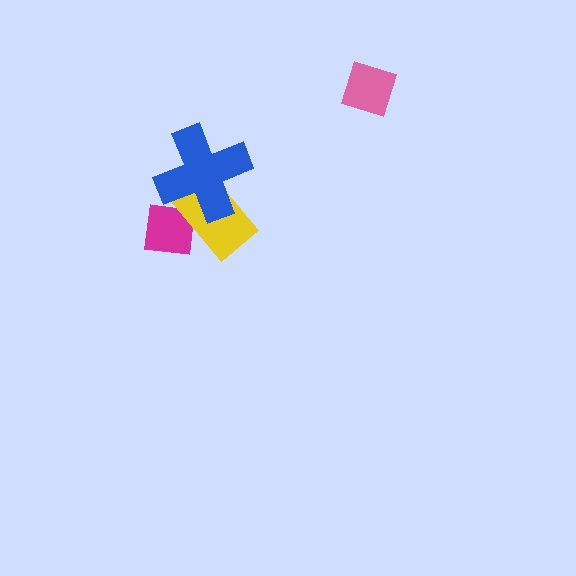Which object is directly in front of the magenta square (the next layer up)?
The yellow rectangle is directly in front of the magenta square.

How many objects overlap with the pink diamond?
0 objects overlap with the pink diamond.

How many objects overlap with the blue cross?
2 objects overlap with the blue cross.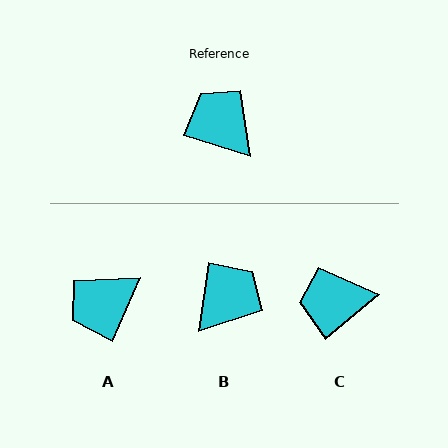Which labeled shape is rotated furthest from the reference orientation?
A, about 84 degrees away.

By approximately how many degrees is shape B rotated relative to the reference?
Approximately 81 degrees clockwise.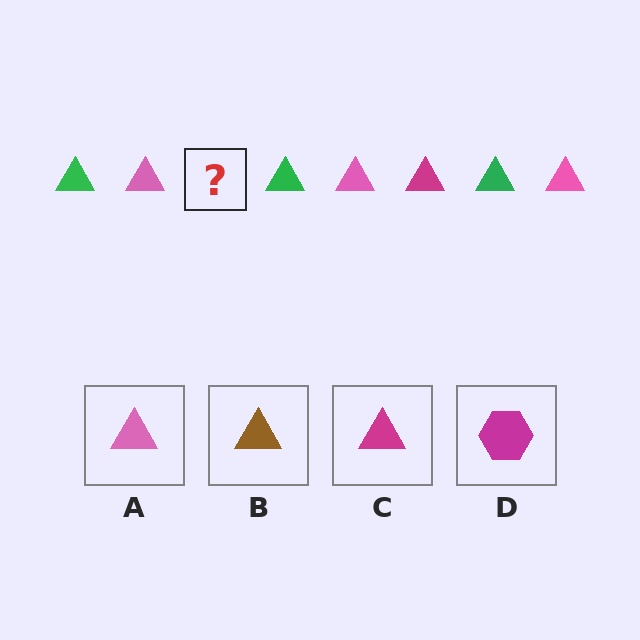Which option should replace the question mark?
Option C.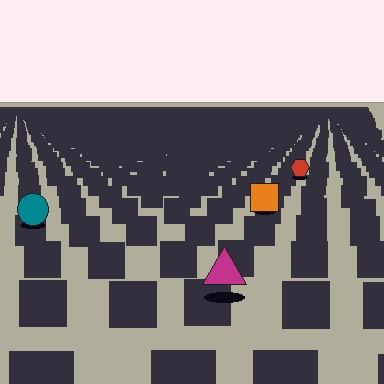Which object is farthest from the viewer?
The red hexagon is farthest from the viewer. It appears smaller and the ground texture around it is denser.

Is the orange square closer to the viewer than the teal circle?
No. The teal circle is closer — you can tell from the texture gradient: the ground texture is coarser near it.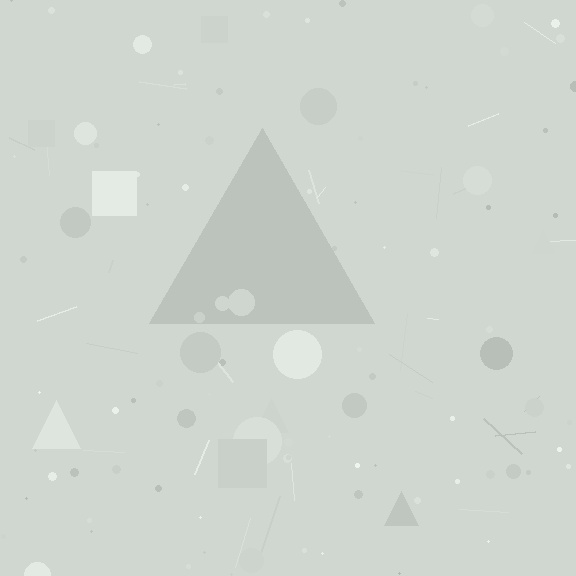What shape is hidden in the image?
A triangle is hidden in the image.